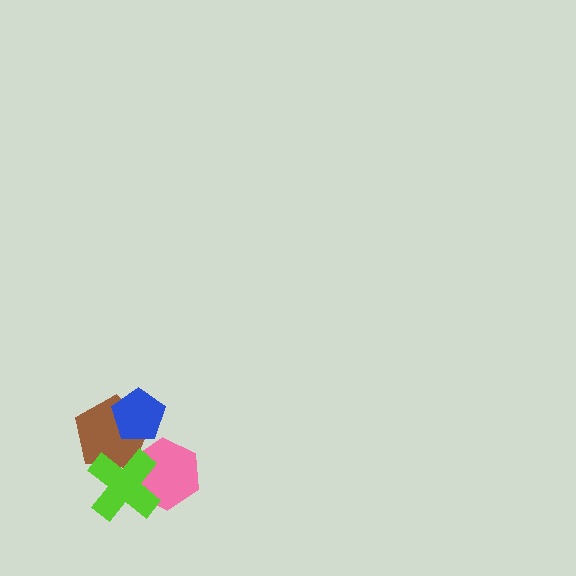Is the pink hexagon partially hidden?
Yes, it is partially covered by another shape.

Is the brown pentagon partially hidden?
Yes, it is partially covered by another shape.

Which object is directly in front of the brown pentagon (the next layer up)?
The lime cross is directly in front of the brown pentagon.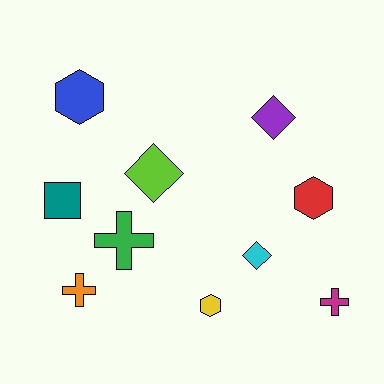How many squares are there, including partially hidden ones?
There is 1 square.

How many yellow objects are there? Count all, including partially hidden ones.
There is 1 yellow object.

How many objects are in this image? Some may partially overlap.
There are 10 objects.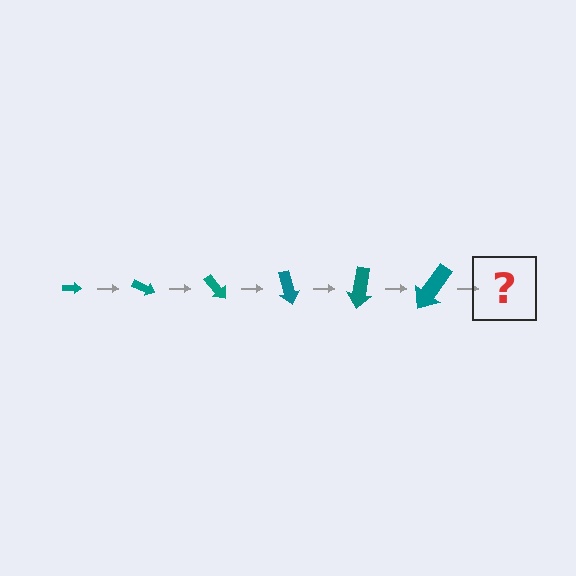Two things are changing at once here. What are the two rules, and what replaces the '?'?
The two rules are that the arrow grows larger each step and it rotates 25 degrees each step. The '?' should be an arrow, larger than the previous one and rotated 150 degrees from the start.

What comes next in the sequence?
The next element should be an arrow, larger than the previous one and rotated 150 degrees from the start.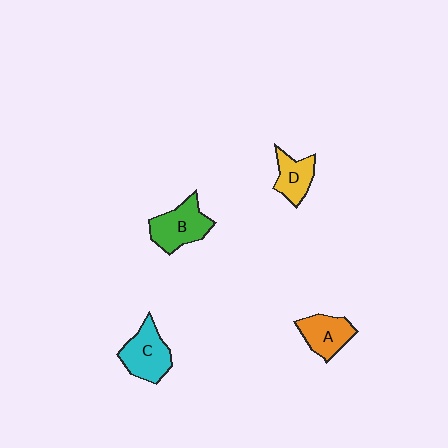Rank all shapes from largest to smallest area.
From largest to smallest: B (green), C (cyan), A (orange), D (yellow).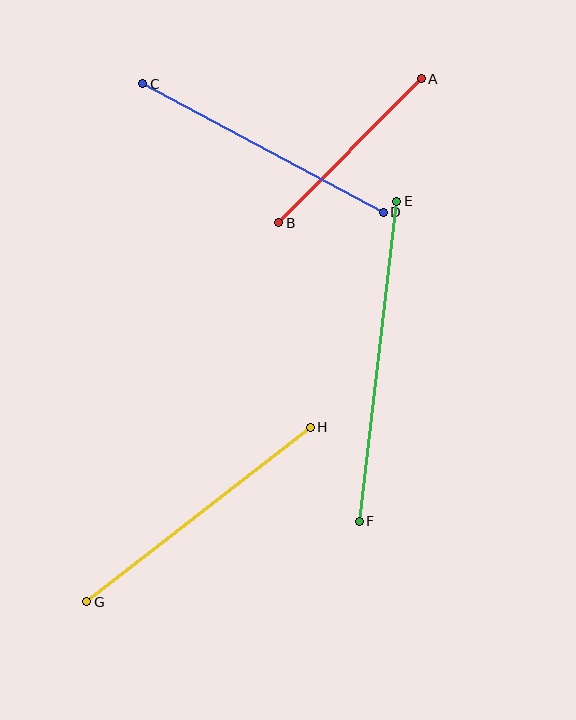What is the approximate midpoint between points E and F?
The midpoint is at approximately (378, 361) pixels.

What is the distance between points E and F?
The distance is approximately 322 pixels.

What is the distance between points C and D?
The distance is approximately 273 pixels.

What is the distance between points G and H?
The distance is approximately 283 pixels.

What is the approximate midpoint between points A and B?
The midpoint is at approximately (350, 151) pixels.